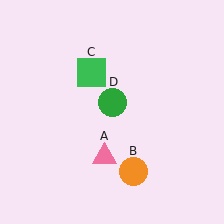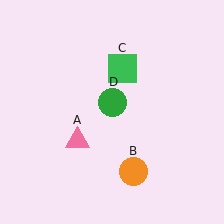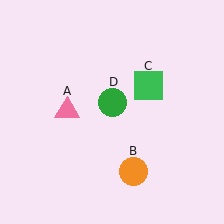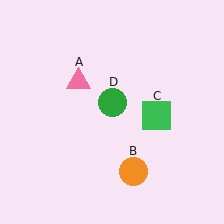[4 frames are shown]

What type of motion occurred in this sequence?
The pink triangle (object A), green square (object C) rotated clockwise around the center of the scene.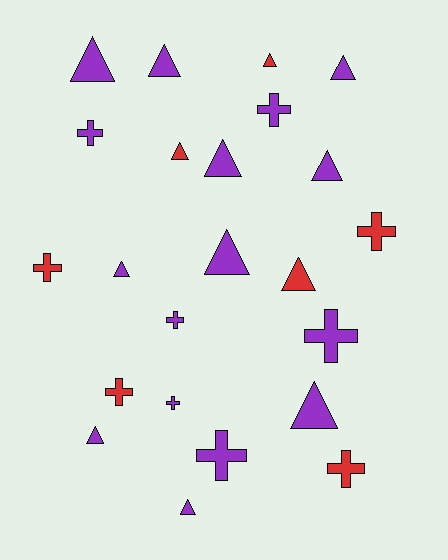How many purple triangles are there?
There are 10 purple triangles.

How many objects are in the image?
There are 23 objects.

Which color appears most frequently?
Purple, with 16 objects.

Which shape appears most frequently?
Triangle, with 13 objects.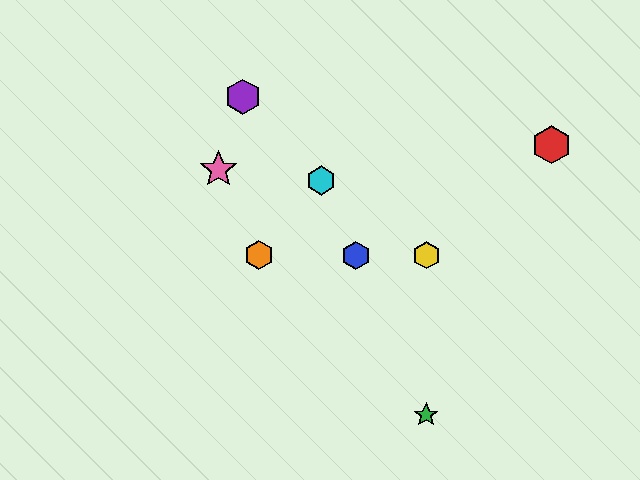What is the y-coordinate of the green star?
The green star is at y≈415.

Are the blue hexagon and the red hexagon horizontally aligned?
No, the blue hexagon is at y≈255 and the red hexagon is at y≈145.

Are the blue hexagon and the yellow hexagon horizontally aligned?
Yes, both are at y≈255.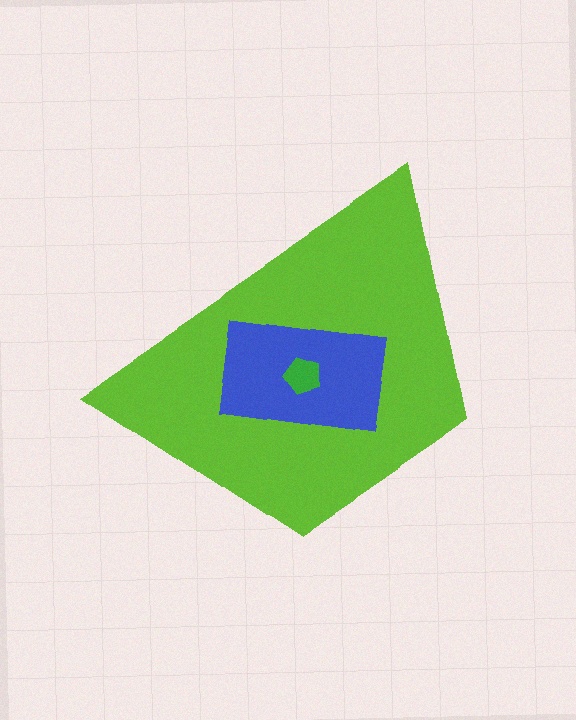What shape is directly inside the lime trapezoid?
The blue rectangle.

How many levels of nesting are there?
3.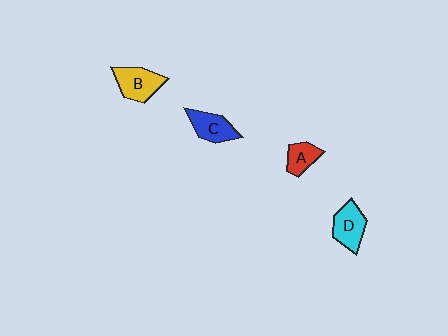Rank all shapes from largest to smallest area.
From largest to smallest: B (yellow), D (cyan), C (blue), A (red).